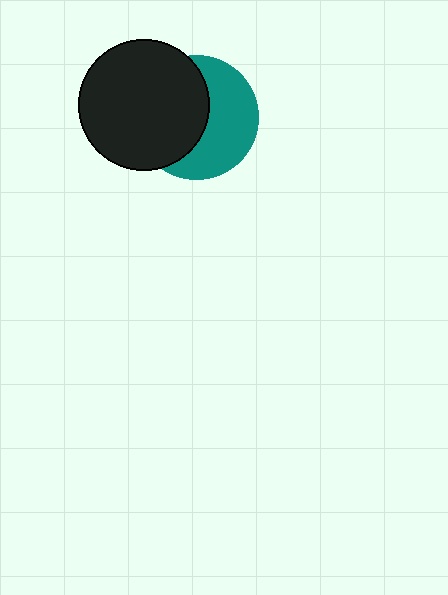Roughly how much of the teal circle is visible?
About half of it is visible (roughly 49%).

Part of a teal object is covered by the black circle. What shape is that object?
It is a circle.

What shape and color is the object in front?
The object in front is a black circle.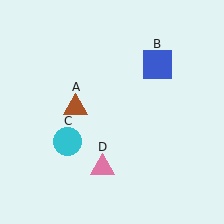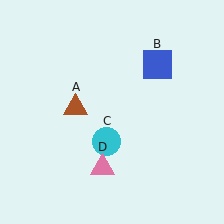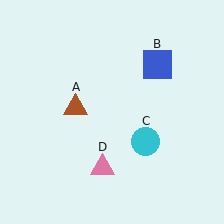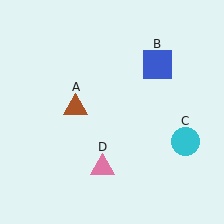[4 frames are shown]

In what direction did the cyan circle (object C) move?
The cyan circle (object C) moved right.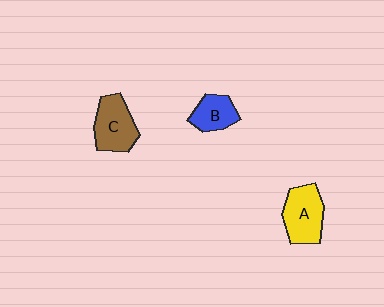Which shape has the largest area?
Shape A (yellow).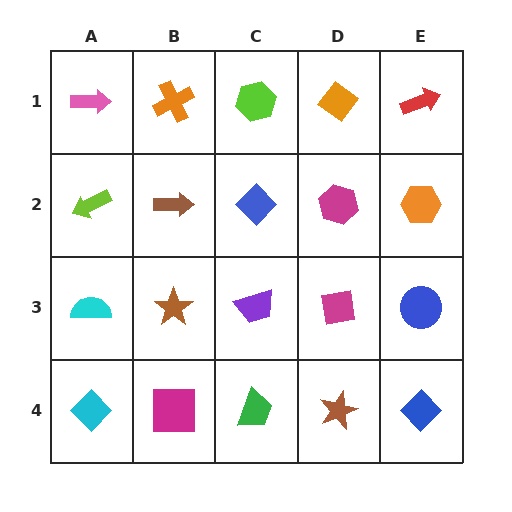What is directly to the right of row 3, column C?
A magenta square.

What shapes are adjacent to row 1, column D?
A magenta hexagon (row 2, column D), a lime hexagon (row 1, column C), a red arrow (row 1, column E).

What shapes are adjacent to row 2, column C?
A lime hexagon (row 1, column C), a purple trapezoid (row 3, column C), a brown arrow (row 2, column B), a magenta hexagon (row 2, column D).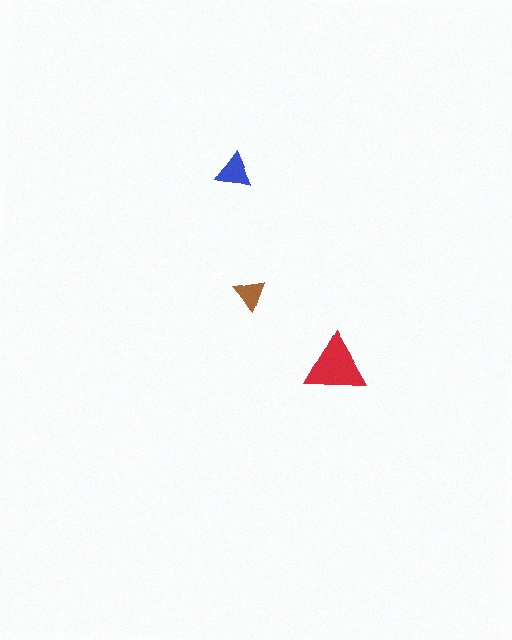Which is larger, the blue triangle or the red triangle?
The red one.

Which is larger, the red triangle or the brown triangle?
The red one.